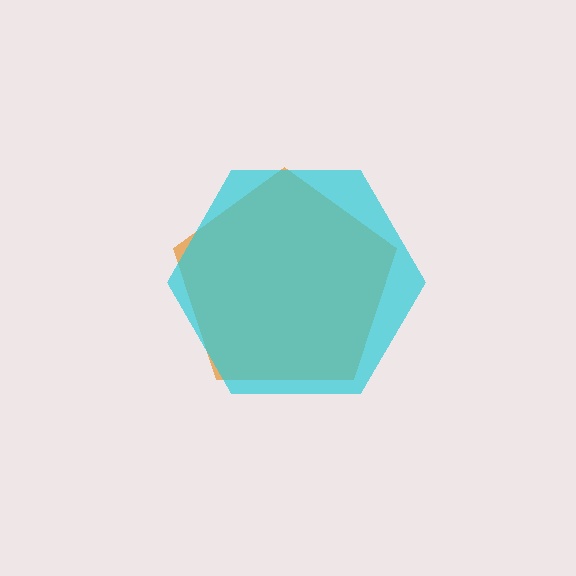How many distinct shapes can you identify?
There are 2 distinct shapes: an orange pentagon, a cyan hexagon.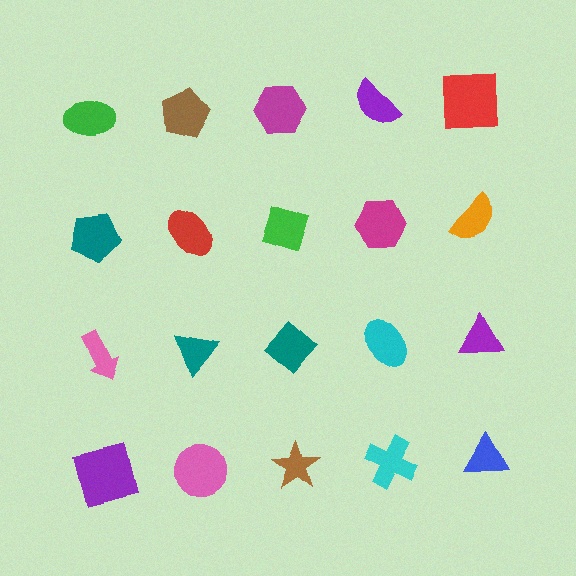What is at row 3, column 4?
A cyan ellipse.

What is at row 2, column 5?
An orange semicircle.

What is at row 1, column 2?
A brown pentagon.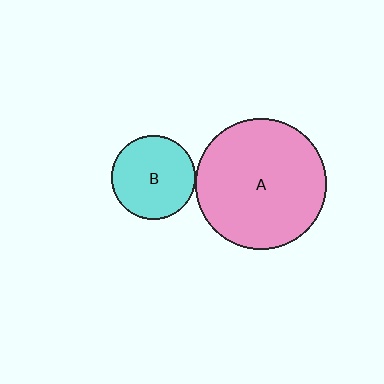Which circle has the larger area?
Circle A (pink).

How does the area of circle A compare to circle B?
Approximately 2.4 times.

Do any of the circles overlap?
No, none of the circles overlap.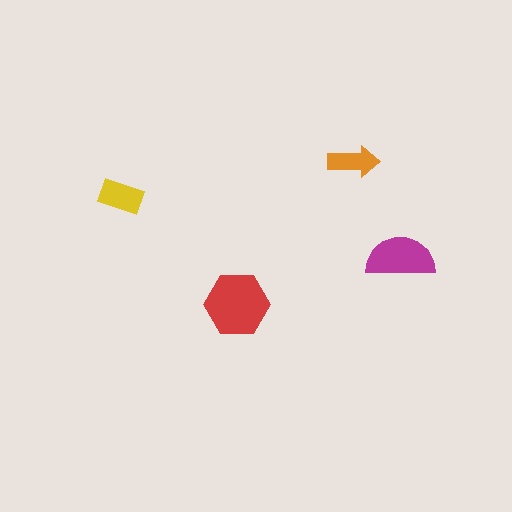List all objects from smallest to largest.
The orange arrow, the yellow rectangle, the magenta semicircle, the red hexagon.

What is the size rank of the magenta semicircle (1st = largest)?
2nd.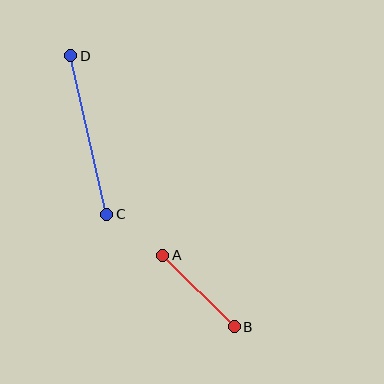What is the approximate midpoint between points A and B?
The midpoint is at approximately (199, 291) pixels.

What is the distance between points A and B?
The distance is approximately 101 pixels.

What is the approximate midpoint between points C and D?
The midpoint is at approximately (89, 135) pixels.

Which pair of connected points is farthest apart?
Points C and D are farthest apart.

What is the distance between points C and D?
The distance is approximately 163 pixels.